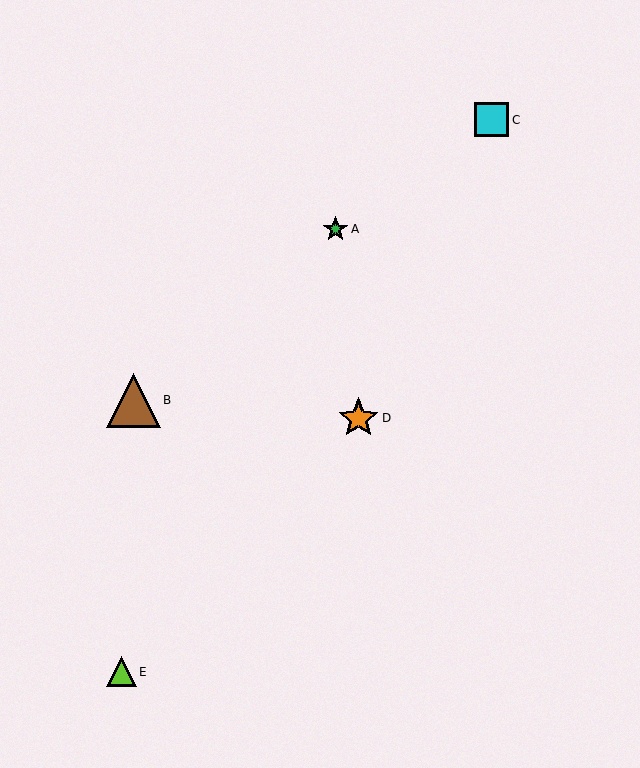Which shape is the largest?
The brown triangle (labeled B) is the largest.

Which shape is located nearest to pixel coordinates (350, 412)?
The orange star (labeled D) at (359, 418) is nearest to that location.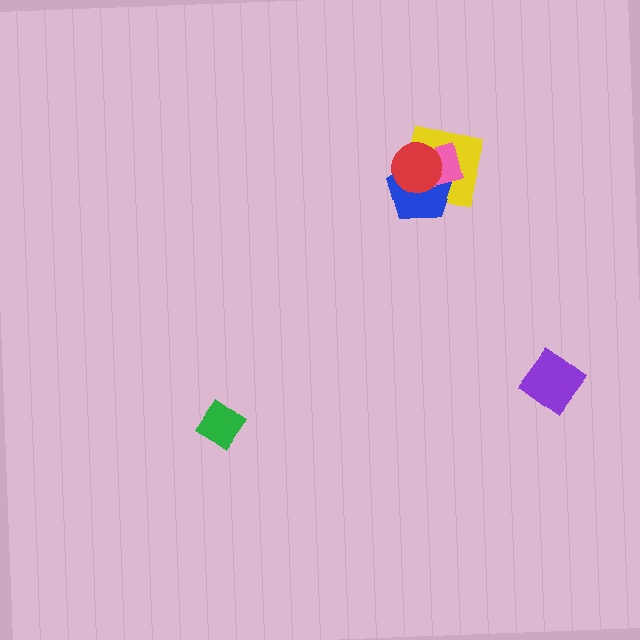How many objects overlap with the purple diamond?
0 objects overlap with the purple diamond.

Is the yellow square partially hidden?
Yes, it is partially covered by another shape.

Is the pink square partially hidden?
Yes, it is partially covered by another shape.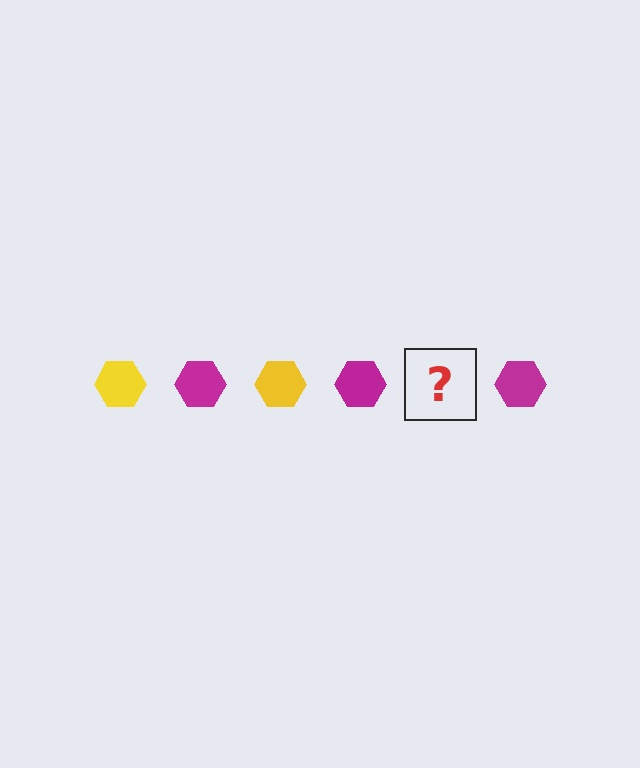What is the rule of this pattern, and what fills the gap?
The rule is that the pattern cycles through yellow, magenta hexagons. The gap should be filled with a yellow hexagon.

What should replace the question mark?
The question mark should be replaced with a yellow hexagon.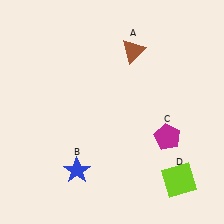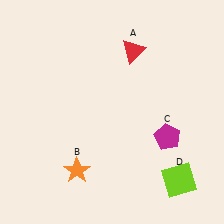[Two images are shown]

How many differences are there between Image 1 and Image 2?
There are 2 differences between the two images.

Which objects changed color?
A changed from brown to red. B changed from blue to orange.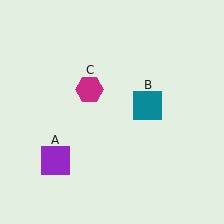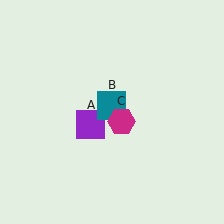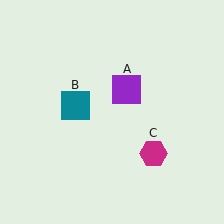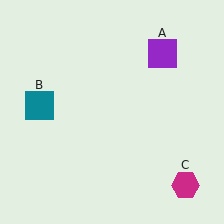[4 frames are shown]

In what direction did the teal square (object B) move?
The teal square (object B) moved left.